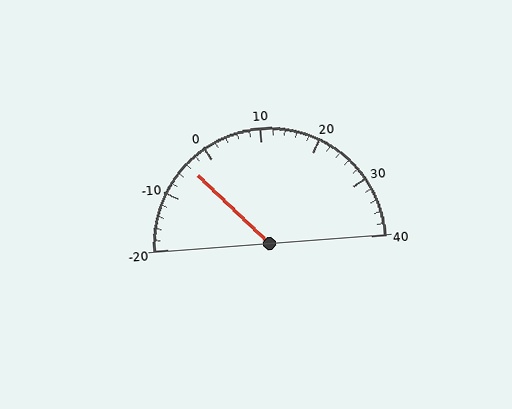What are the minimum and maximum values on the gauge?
The gauge ranges from -20 to 40.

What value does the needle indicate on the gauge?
The needle indicates approximately -4.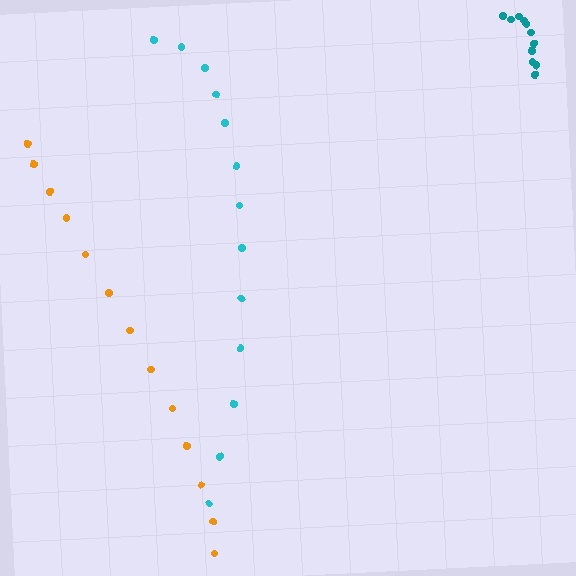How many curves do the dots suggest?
There are 3 distinct paths.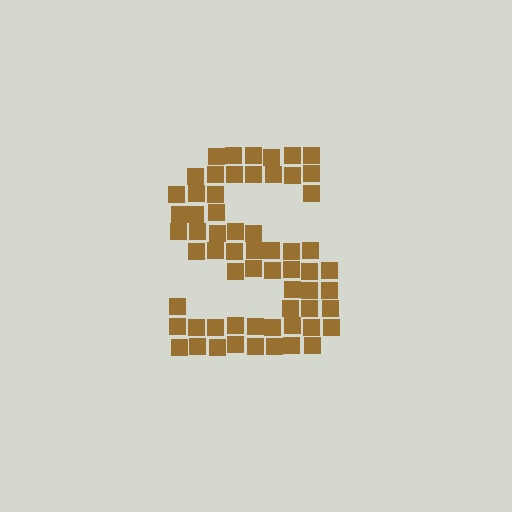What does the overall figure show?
The overall figure shows the letter S.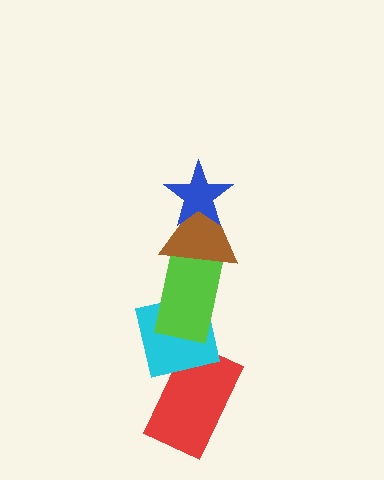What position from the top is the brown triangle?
The brown triangle is 2nd from the top.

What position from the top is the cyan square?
The cyan square is 4th from the top.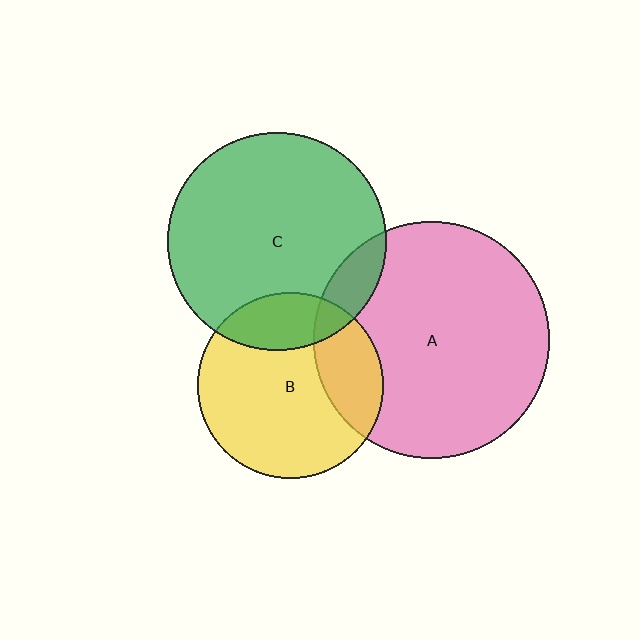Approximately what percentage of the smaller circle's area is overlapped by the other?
Approximately 20%.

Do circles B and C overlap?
Yes.